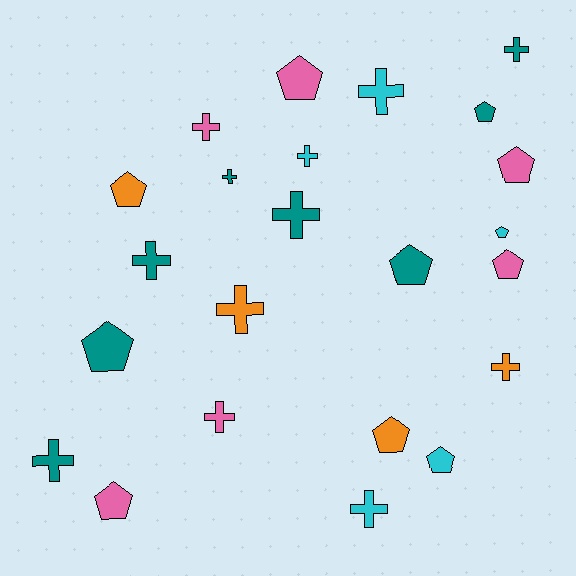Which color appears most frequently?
Teal, with 8 objects.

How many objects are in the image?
There are 23 objects.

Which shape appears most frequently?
Cross, with 12 objects.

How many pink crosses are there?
There are 2 pink crosses.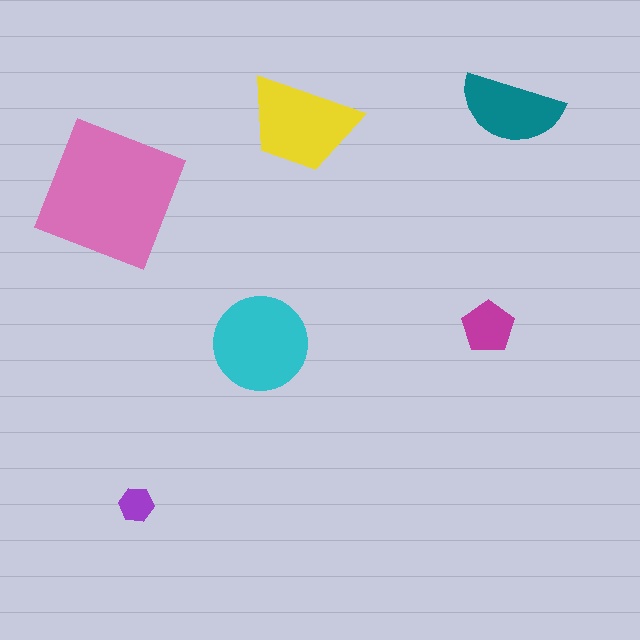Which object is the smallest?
The purple hexagon.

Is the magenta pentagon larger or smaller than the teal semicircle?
Smaller.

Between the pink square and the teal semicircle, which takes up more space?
The pink square.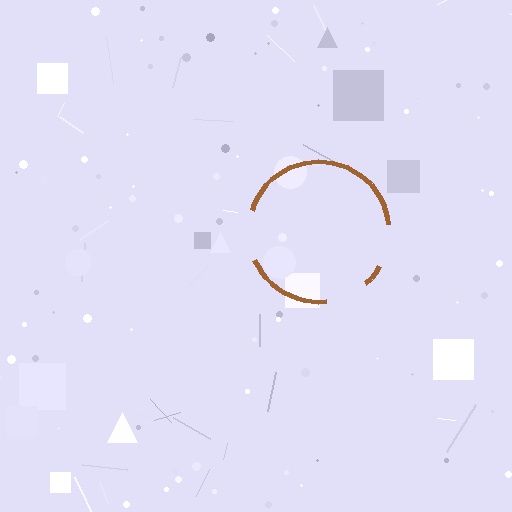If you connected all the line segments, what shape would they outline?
They would outline a circle.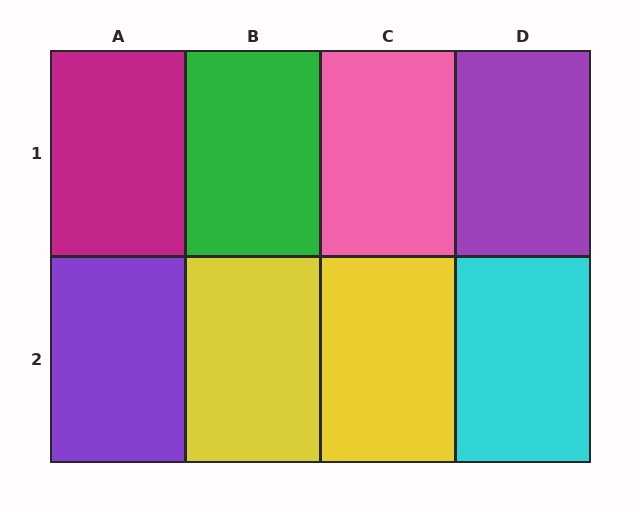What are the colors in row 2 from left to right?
Purple, yellow, yellow, cyan.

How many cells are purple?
2 cells are purple.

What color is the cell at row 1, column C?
Pink.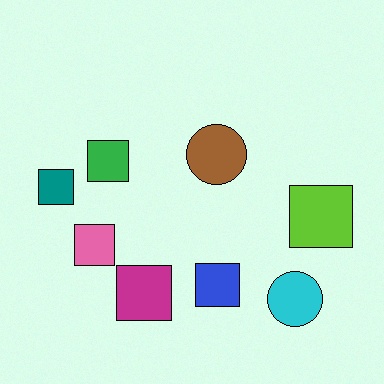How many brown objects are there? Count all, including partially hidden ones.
There is 1 brown object.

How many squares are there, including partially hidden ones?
There are 6 squares.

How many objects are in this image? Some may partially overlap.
There are 8 objects.